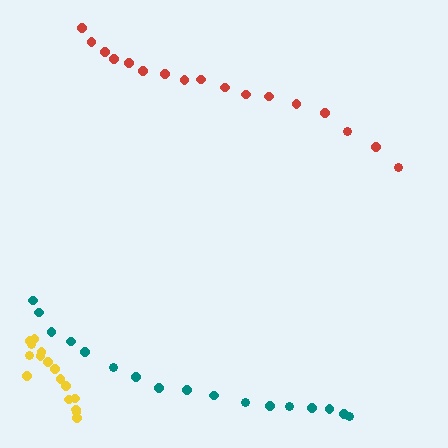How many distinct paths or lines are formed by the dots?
There are 3 distinct paths.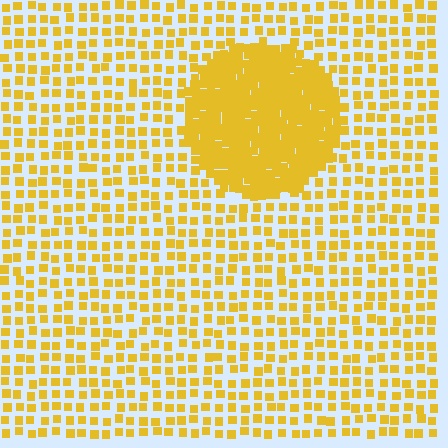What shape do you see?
I see a circle.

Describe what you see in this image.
The image contains small yellow elements arranged at two different densities. A circle-shaped region is visible where the elements are more densely packed than the surrounding area.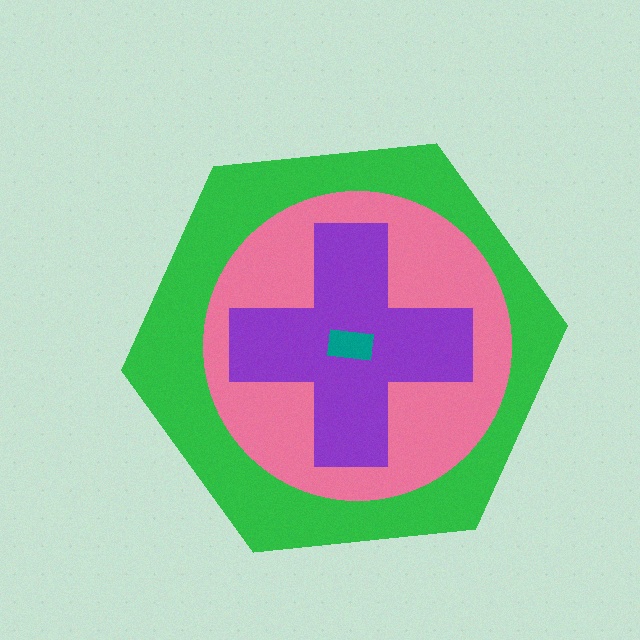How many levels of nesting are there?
4.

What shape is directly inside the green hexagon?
The pink circle.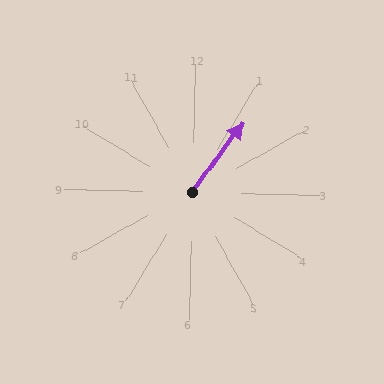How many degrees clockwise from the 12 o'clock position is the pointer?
Approximately 35 degrees.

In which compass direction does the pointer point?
Northeast.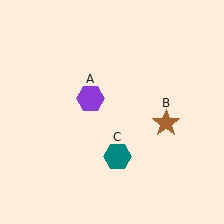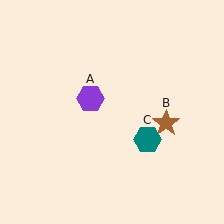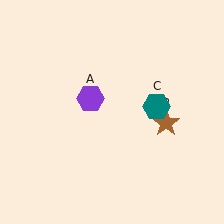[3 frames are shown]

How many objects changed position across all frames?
1 object changed position: teal hexagon (object C).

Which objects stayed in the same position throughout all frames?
Purple hexagon (object A) and brown star (object B) remained stationary.